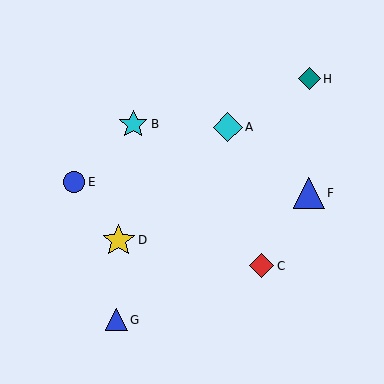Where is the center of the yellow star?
The center of the yellow star is at (119, 240).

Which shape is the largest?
The yellow star (labeled D) is the largest.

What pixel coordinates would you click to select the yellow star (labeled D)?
Click at (119, 240) to select the yellow star D.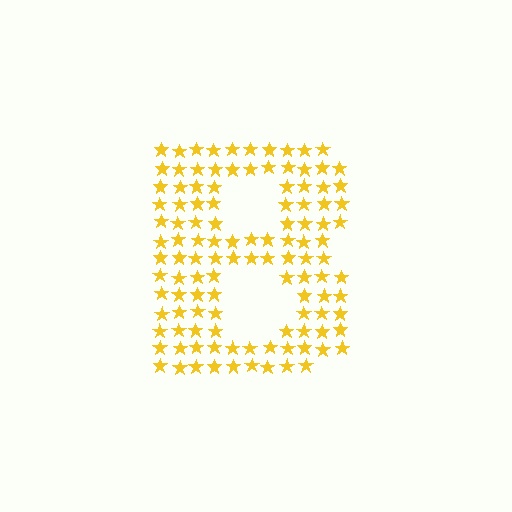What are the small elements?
The small elements are stars.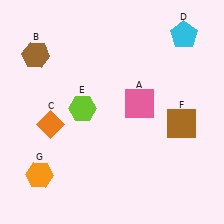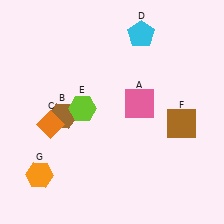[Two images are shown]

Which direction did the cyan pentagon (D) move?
The cyan pentagon (D) moved left.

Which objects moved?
The objects that moved are: the brown hexagon (B), the cyan pentagon (D).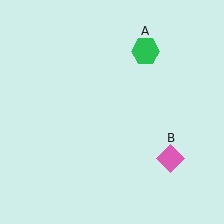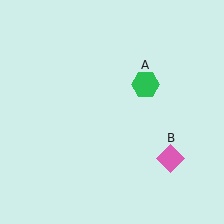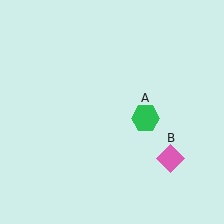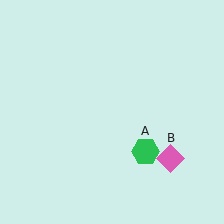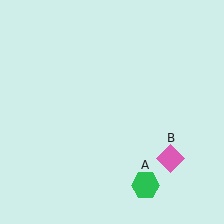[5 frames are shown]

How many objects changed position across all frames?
1 object changed position: green hexagon (object A).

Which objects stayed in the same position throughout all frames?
Pink diamond (object B) remained stationary.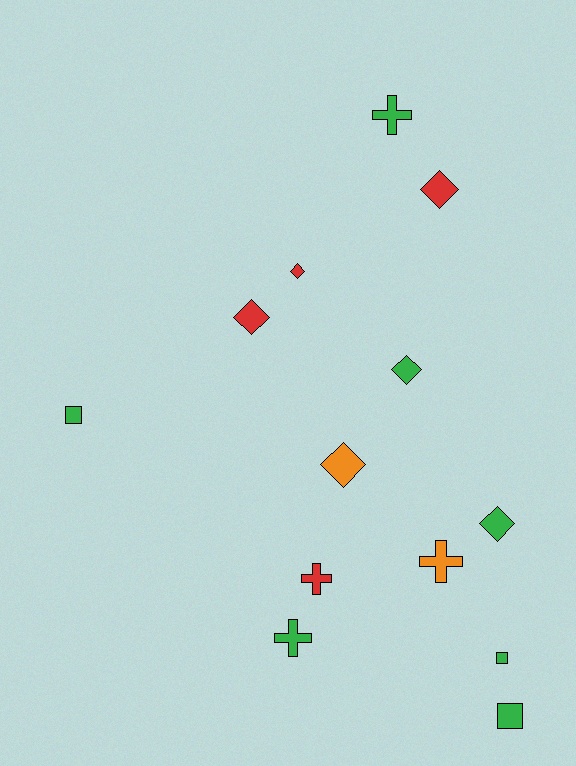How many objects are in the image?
There are 13 objects.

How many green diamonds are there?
There are 2 green diamonds.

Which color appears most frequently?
Green, with 7 objects.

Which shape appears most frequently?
Diamond, with 6 objects.